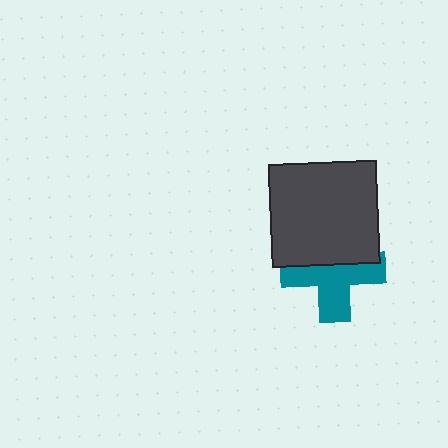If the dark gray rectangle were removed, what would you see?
You would see the complete teal cross.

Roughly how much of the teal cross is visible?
About half of it is visible (roughly 59%).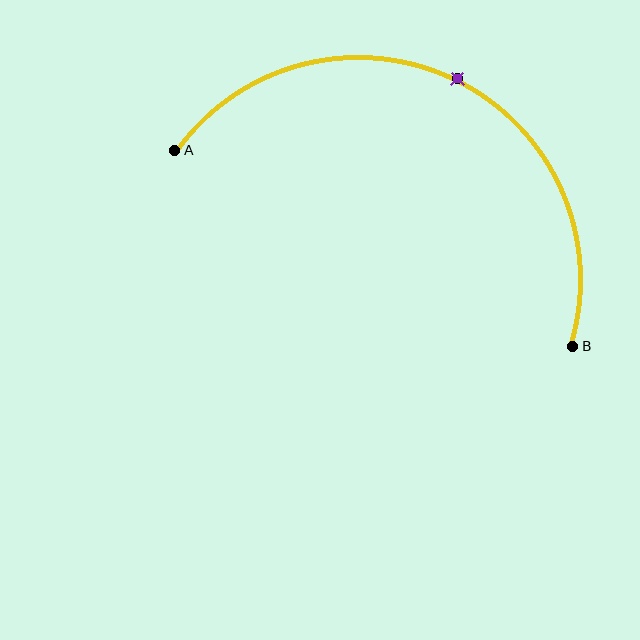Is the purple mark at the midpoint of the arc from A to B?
Yes. The purple mark lies on the arc at equal arc-length from both A and B — it is the arc midpoint.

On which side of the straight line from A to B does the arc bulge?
The arc bulges above the straight line connecting A and B.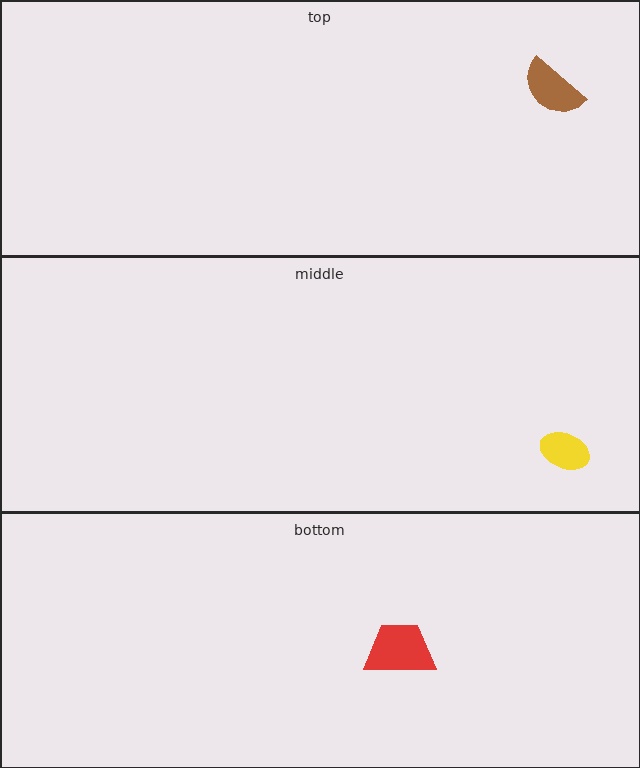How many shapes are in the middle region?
1.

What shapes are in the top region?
The brown semicircle.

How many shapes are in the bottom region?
1.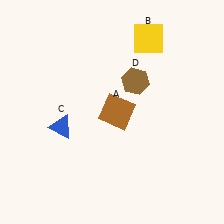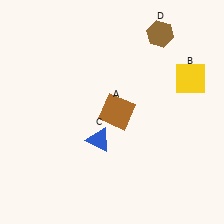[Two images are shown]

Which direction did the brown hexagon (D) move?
The brown hexagon (D) moved up.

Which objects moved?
The objects that moved are: the yellow square (B), the blue triangle (C), the brown hexagon (D).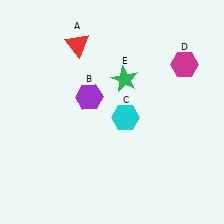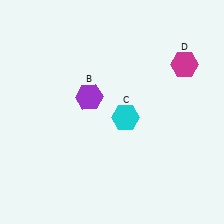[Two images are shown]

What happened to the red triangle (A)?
The red triangle (A) was removed in Image 2. It was in the top-left area of Image 1.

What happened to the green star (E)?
The green star (E) was removed in Image 2. It was in the top-right area of Image 1.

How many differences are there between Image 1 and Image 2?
There are 2 differences between the two images.